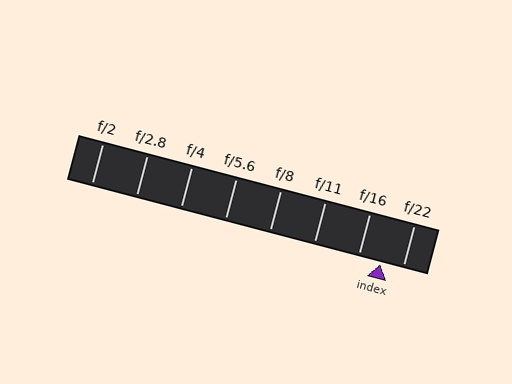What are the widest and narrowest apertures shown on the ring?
The widest aperture shown is f/2 and the narrowest is f/22.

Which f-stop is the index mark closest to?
The index mark is closest to f/22.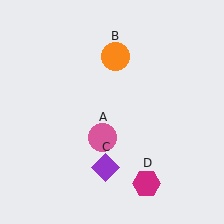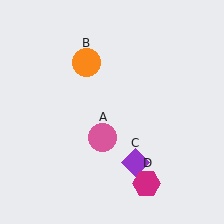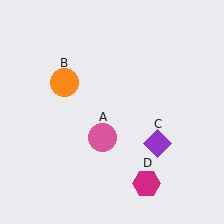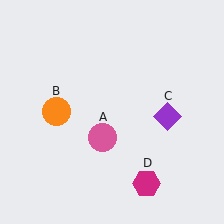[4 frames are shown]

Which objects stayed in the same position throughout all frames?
Pink circle (object A) and magenta hexagon (object D) remained stationary.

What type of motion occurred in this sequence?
The orange circle (object B), purple diamond (object C) rotated counterclockwise around the center of the scene.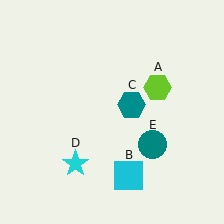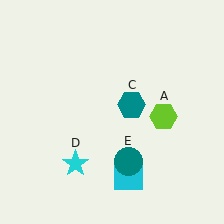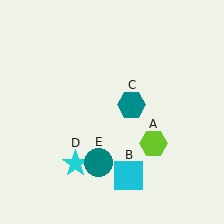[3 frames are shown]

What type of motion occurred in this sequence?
The lime hexagon (object A), teal circle (object E) rotated clockwise around the center of the scene.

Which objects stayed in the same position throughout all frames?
Cyan square (object B) and teal hexagon (object C) and cyan star (object D) remained stationary.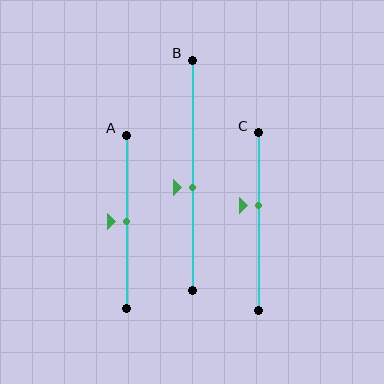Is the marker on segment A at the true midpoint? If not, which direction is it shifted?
Yes, the marker on segment A is at the true midpoint.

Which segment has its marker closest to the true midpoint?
Segment A has its marker closest to the true midpoint.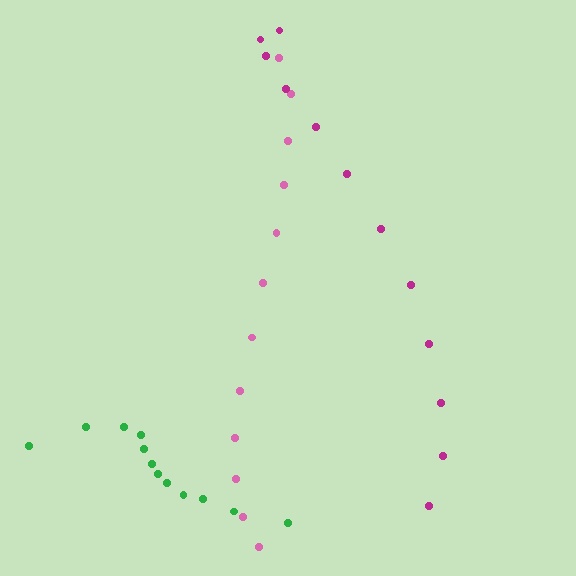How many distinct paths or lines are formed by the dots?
There are 3 distinct paths.